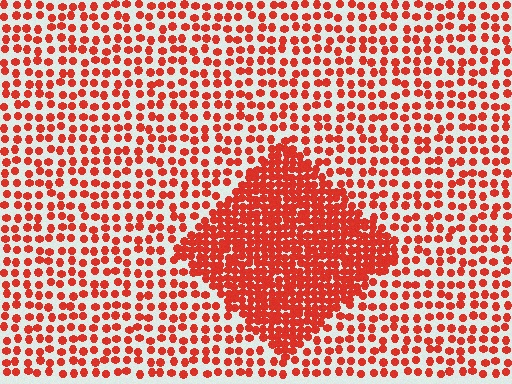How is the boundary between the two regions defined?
The boundary is defined by a change in element density (approximately 2.4x ratio). All elements are the same color, size, and shape.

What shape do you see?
I see a diamond.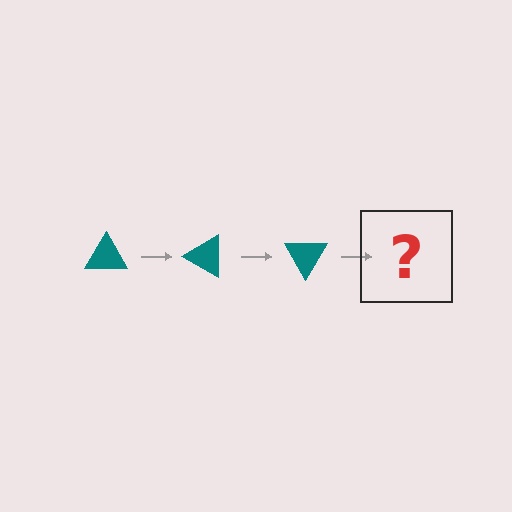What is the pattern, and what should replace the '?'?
The pattern is that the triangle rotates 30 degrees each step. The '?' should be a teal triangle rotated 90 degrees.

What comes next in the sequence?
The next element should be a teal triangle rotated 90 degrees.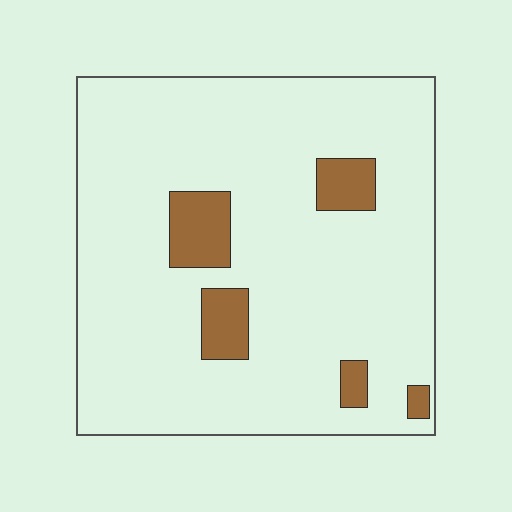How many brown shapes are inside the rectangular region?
5.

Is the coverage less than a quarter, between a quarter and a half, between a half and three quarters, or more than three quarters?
Less than a quarter.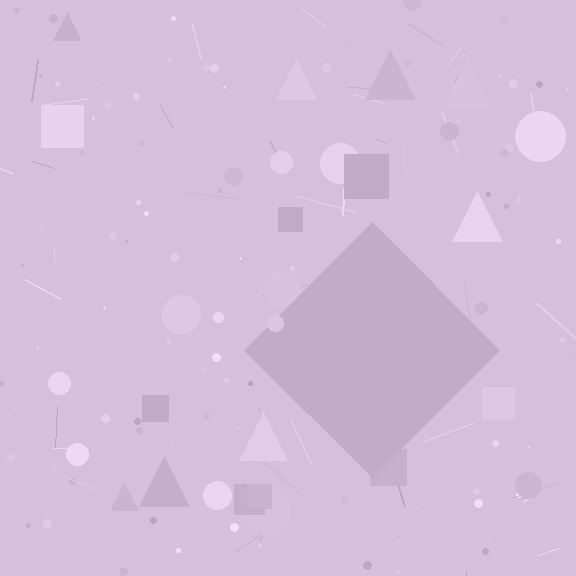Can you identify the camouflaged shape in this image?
The camouflaged shape is a diamond.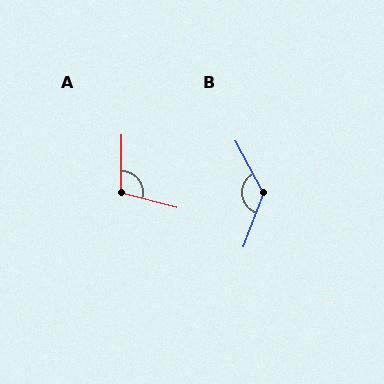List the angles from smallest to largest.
A (104°), B (131°).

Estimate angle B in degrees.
Approximately 131 degrees.